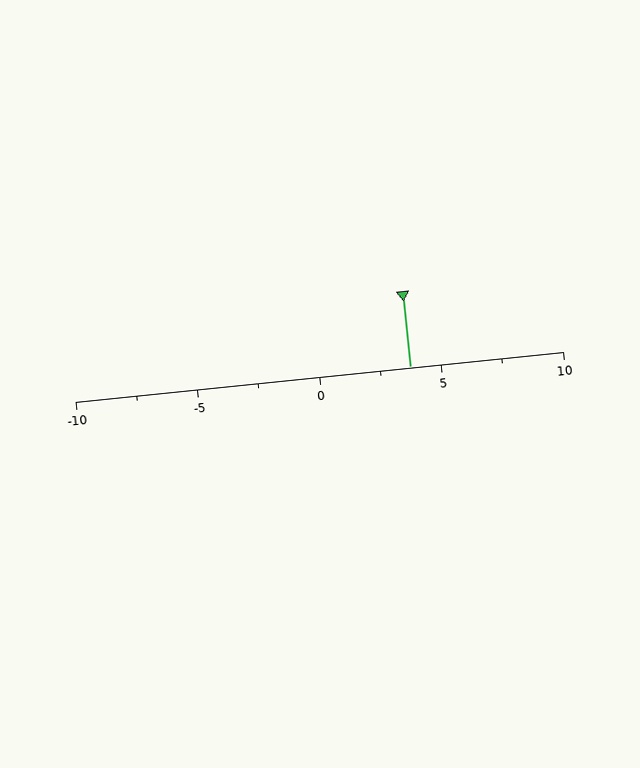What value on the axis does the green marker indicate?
The marker indicates approximately 3.8.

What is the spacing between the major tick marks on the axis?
The major ticks are spaced 5 apart.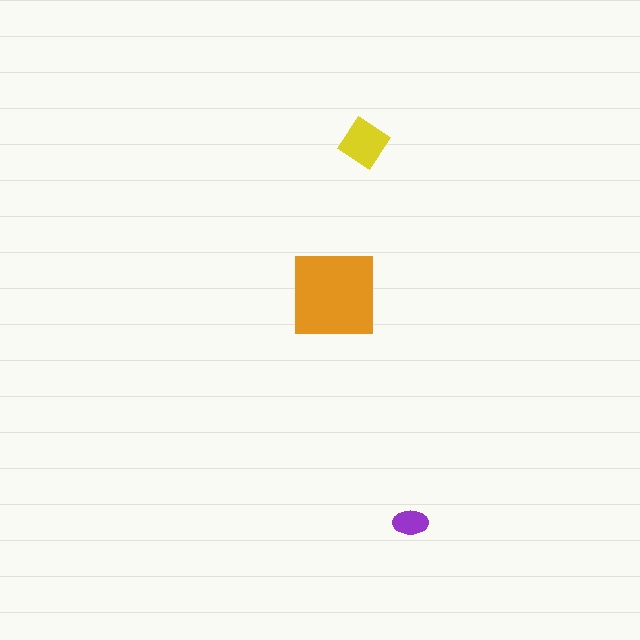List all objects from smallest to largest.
The purple ellipse, the yellow diamond, the orange square.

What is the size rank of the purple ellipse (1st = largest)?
3rd.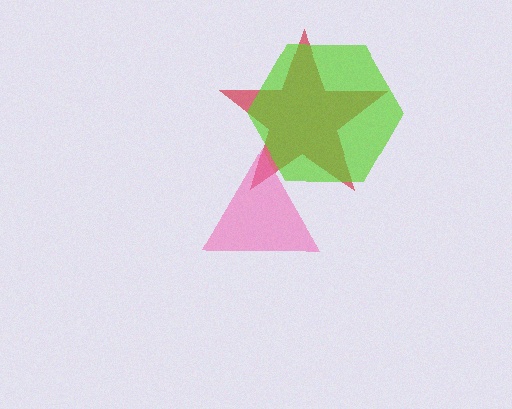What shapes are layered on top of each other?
The layered shapes are: a red star, a lime hexagon, a pink triangle.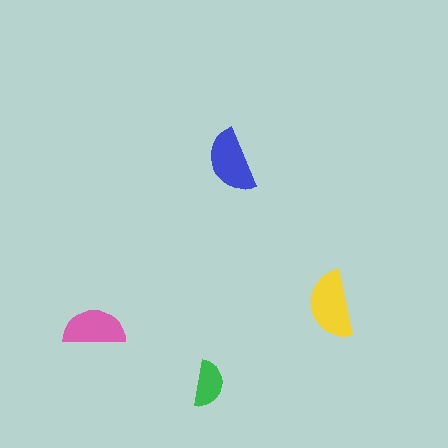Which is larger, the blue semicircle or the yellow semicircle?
The yellow one.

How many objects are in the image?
There are 4 objects in the image.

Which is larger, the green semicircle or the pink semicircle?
The pink one.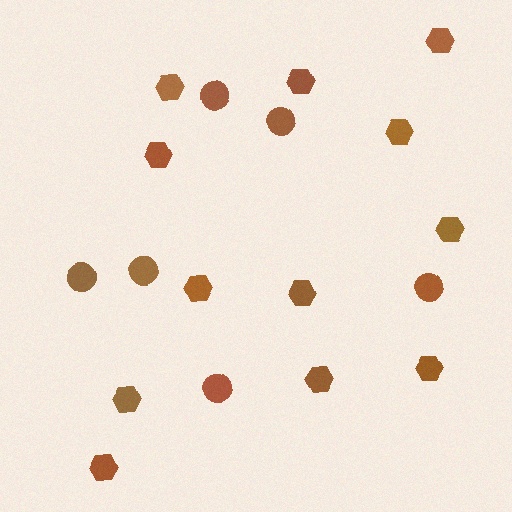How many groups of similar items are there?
There are 2 groups: one group of circles (6) and one group of hexagons (12).